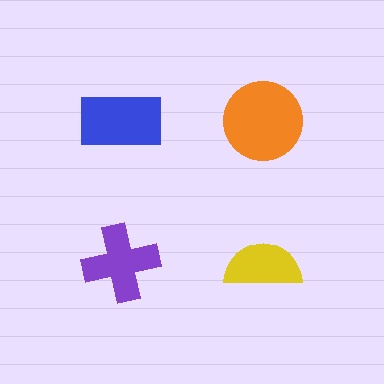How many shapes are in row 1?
2 shapes.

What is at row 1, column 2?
An orange circle.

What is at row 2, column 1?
A purple cross.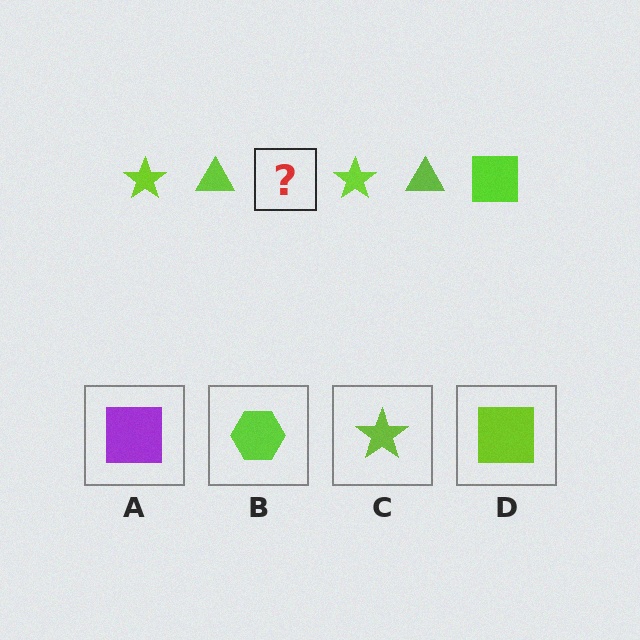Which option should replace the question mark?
Option D.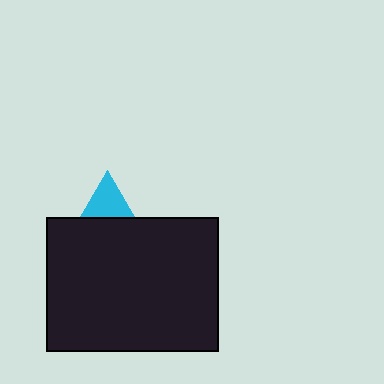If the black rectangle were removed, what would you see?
You would see the complete cyan triangle.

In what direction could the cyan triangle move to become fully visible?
The cyan triangle could move up. That would shift it out from behind the black rectangle entirely.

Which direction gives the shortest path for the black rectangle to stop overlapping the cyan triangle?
Moving down gives the shortest separation.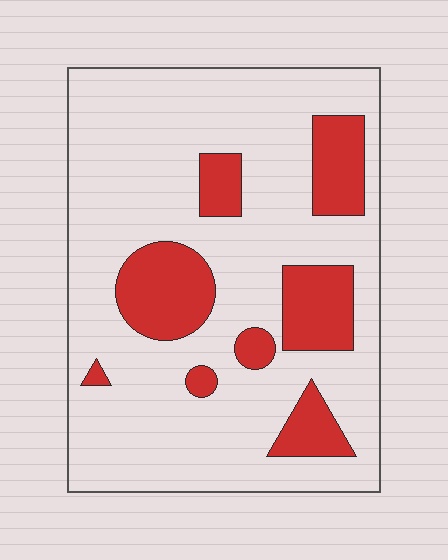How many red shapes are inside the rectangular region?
8.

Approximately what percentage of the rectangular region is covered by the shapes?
Approximately 20%.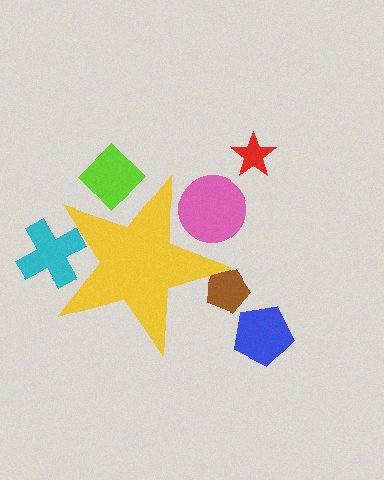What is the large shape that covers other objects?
A yellow star.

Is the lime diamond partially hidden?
Yes, the lime diamond is partially hidden behind the yellow star.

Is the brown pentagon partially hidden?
Yes, the brown pentagon is partially hidden behind the yellow star.